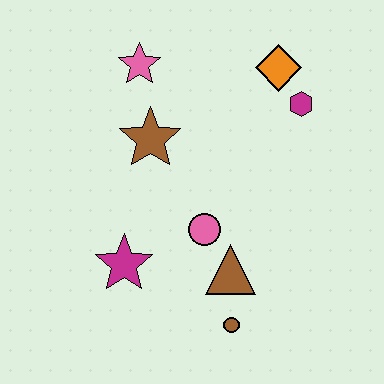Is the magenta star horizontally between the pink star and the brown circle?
No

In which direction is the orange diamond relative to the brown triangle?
The orange diamond is above the brown triangle.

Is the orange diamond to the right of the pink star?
Yes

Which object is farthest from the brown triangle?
The pink star is farthest from the brown triangle.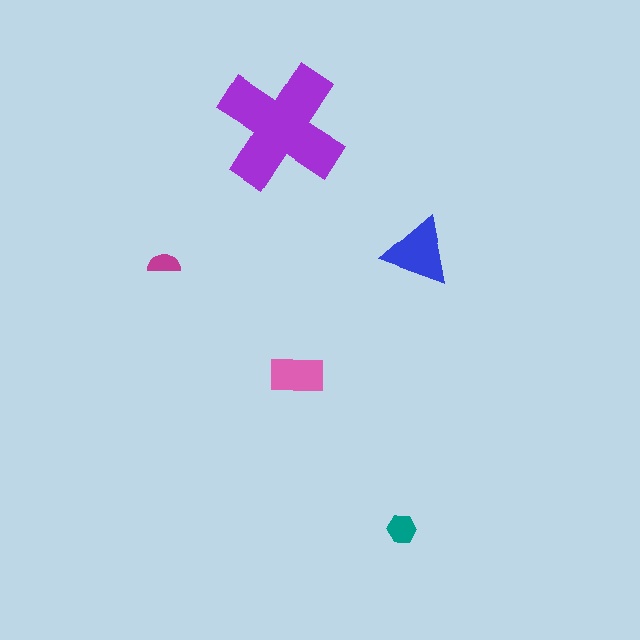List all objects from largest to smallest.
The purple cross, the blue triangle, the pink rectangle, the teal hexagon, the magenta semicircle.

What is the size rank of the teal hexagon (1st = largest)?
4th.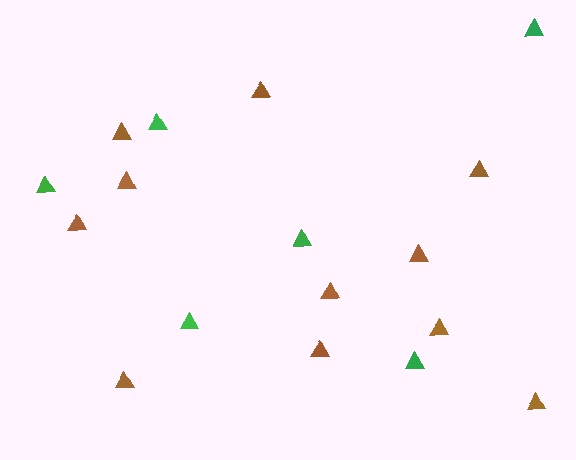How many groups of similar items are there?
There are 2 groups: one group of brown triangles (11) and one group of green triangles (6).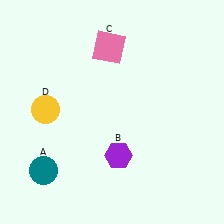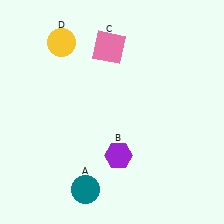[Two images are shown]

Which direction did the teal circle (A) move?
The teal circle (A) moved right.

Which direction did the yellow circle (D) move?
The yellow circle (D) moved up.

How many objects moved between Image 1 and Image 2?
2 objects moved between the two images.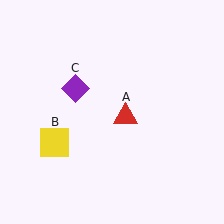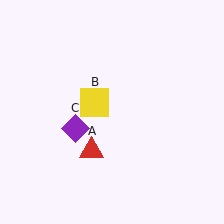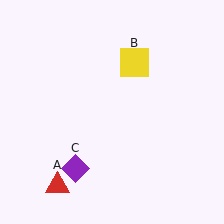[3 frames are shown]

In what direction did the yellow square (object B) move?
The yellow square (object B) moved up and to the right.